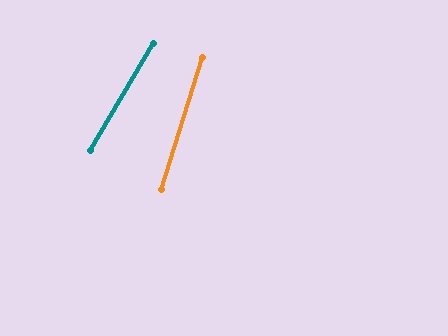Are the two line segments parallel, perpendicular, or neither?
Neither parallel nor perpendicular — they differ by about 13°.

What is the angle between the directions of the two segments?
Approximately 13 degrees.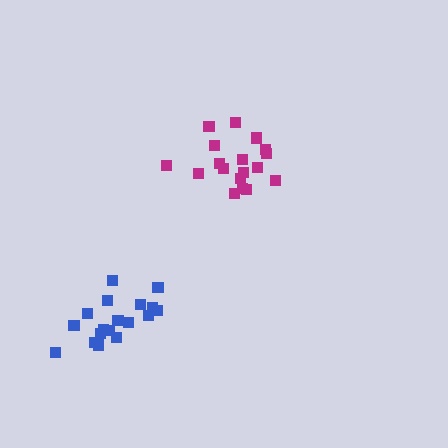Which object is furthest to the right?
The magenta cluster is rightmost.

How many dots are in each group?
Group 1: 18 dots, Group 2: 18 dots (36 total).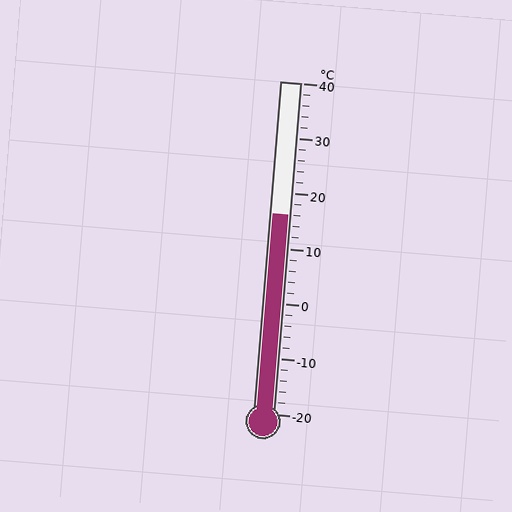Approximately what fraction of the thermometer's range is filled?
The thermometer is filled to approximately 60% of its range.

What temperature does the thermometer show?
The thermometer shows approximately 16°C.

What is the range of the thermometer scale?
The thermometer scale ranges from -20°C to 40°C.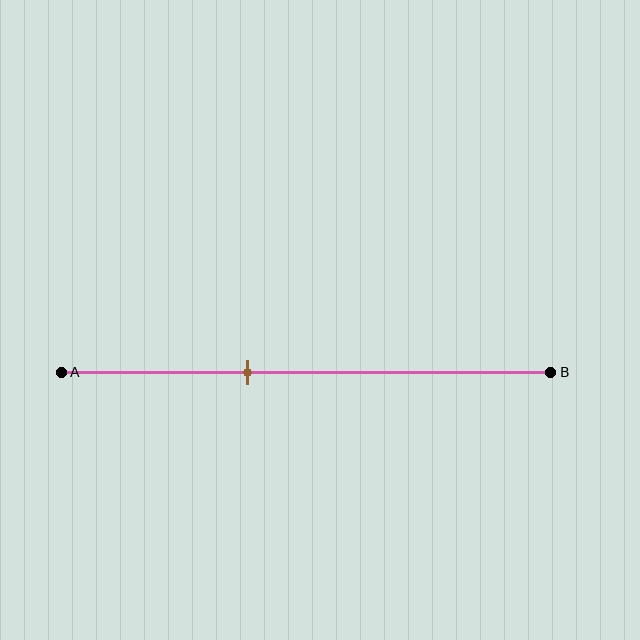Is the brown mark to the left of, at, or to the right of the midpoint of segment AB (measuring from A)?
The brown mark is to the left of the midpoint of segment AB.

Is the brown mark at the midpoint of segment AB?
No, the mark is at about 40% from A, not at the 50% midpoint.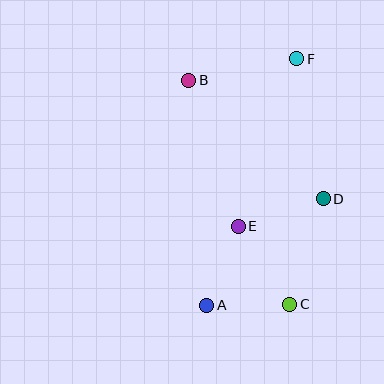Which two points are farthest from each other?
Points A and F are farthest from each other.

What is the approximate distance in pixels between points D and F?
The distance between D and F is approximately 143 pixels.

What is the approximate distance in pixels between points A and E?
The distance between A and E is approximately 85 pixels.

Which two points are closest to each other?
Points A and C are closest to each other.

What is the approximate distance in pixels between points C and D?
The distance between C and D is approximately 111 pixels.